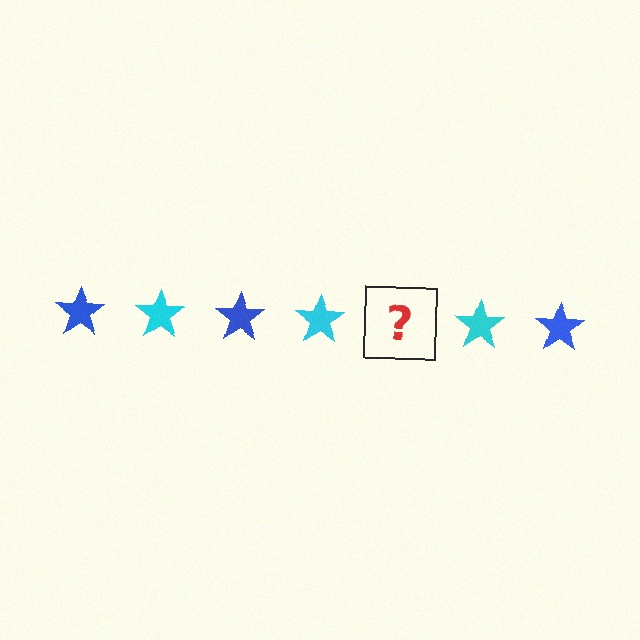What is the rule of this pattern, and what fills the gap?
The rule is that the pattern cycles through blue, cyan stars. The gap should be filled with a blue star.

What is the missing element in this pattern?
The missing element is a blue star.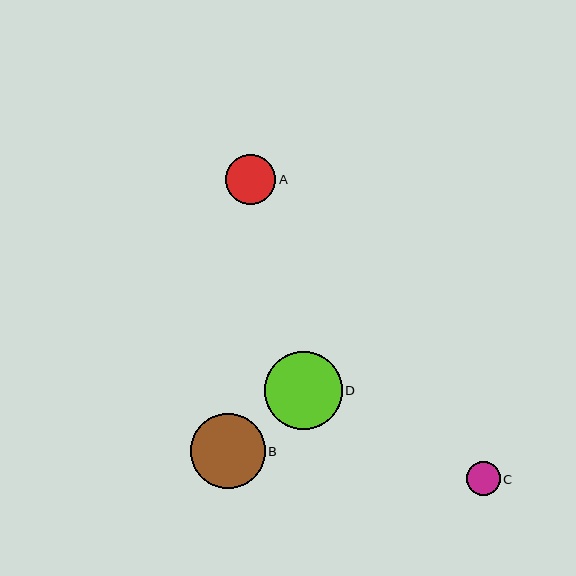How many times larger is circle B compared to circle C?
Circle B is approximately 2.2 times the size of circle C.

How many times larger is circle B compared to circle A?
Circle B is approximately 1.5 times the size of circle A.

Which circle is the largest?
Circle D is the largest with a size of approximately 78 pixels.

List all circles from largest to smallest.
From largest to smallest: D, B, A, C.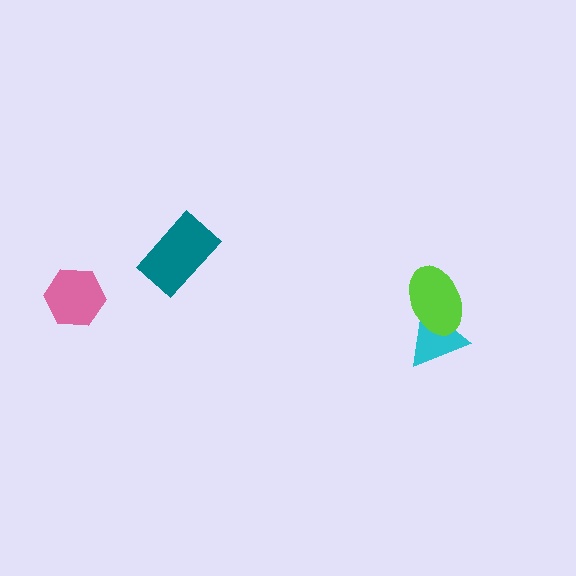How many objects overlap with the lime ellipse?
1 object overlaps with the lime ellipse.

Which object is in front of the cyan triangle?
The lime ellipse is in front of the cyan triangle.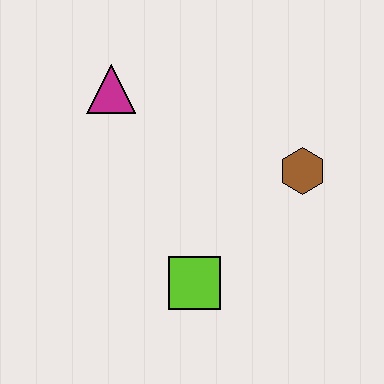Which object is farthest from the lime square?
The magenta triangle is farthest from the lime square.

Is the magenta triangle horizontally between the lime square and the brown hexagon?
No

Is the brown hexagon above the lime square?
Yes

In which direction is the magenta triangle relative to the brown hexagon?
The magenta triangle is to the left of the brown hexagon.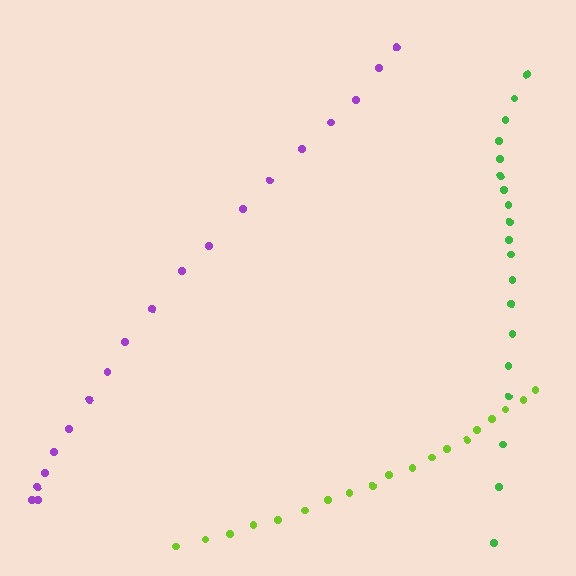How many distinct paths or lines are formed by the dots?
There are 3 distinct paths.